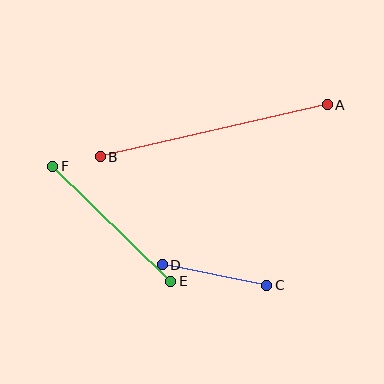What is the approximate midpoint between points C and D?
The midpoint is at approximately (214, 275) pixels.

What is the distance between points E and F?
The distance is approximately 165 pixels.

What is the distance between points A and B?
The distance is approximately 233 pixels.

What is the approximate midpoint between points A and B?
The midpoint is at approximately (214, 131) pixels.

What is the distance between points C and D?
The distance is approximately 106 pixels.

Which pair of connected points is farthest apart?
Points A and B are farthest apart.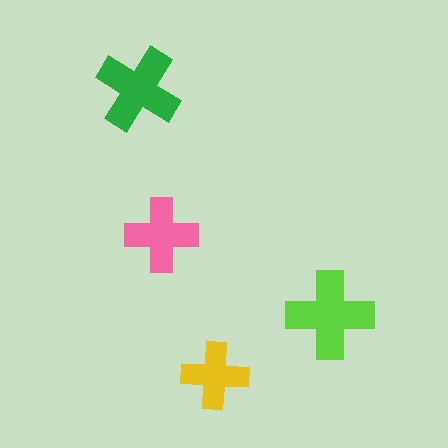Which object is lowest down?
The yellow cross is bottommost.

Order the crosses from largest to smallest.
the lime one, the green one, the pink one, the yellow one.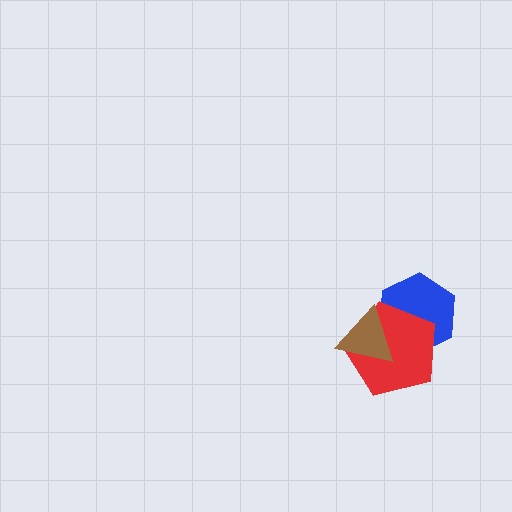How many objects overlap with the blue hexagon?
2 objects overlap with the blue hexagon.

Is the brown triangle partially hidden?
No, no other shape covers it.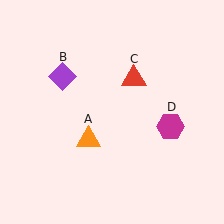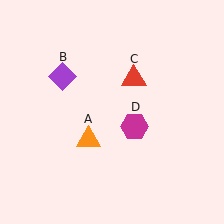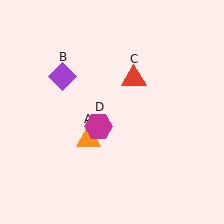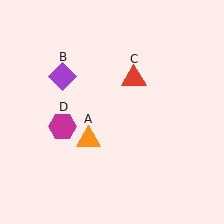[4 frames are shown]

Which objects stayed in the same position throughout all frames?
Orange triangle (object A) and purple diamond (object B) and red triangle (object C) remained stationary.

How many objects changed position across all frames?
1 object changed position: magenta hexagon (object D).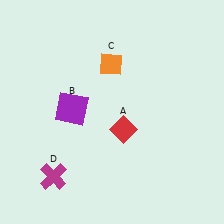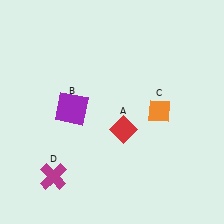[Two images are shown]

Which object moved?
The orange diamond (C) moved right.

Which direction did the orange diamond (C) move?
The orange diamond (C) moved right.